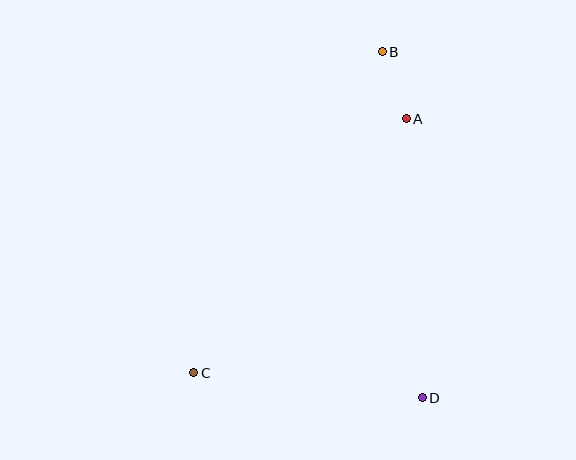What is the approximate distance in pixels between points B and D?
The distance between B and D is approximately 348 pixels.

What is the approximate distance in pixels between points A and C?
The distance between A and C is approximately 331 pixels.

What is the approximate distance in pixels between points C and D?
The distance between C and D is approximately 230 pixels.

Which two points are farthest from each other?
Points B and C are farthest from each other.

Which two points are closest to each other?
Points A and B are closest to each other.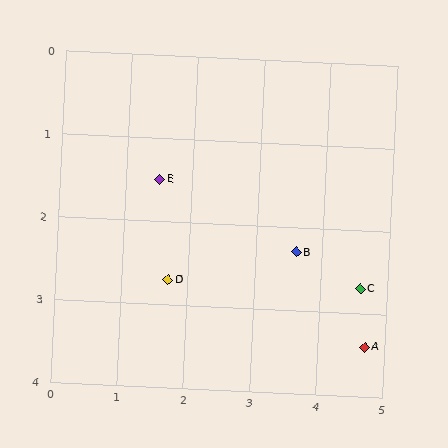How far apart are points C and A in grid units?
Points C and A are about 0.7 grid units apart.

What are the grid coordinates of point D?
Point D is at approximately (1.7, 2.7).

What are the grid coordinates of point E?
Point E is at approximately (1.5, 1.5).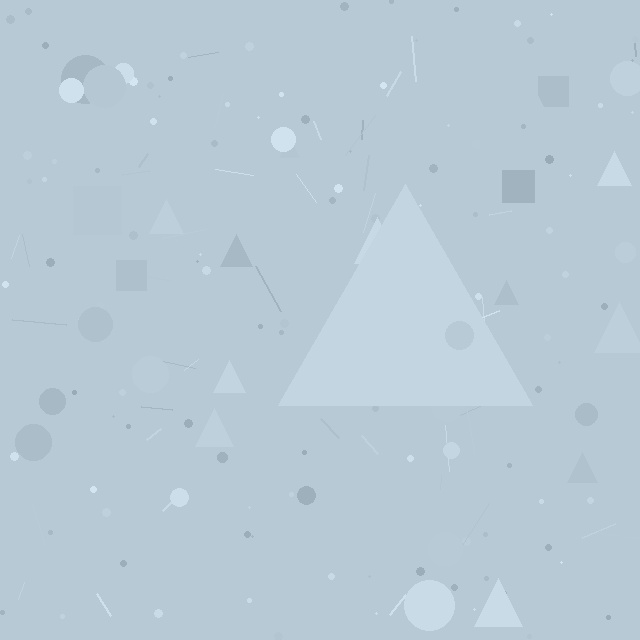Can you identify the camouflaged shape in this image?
The camouflaged shape is a triangle.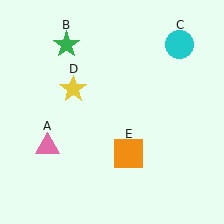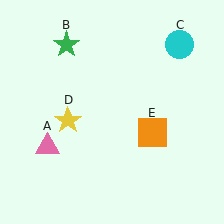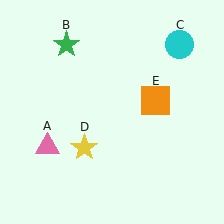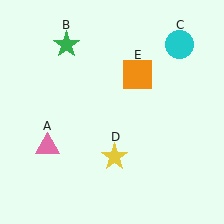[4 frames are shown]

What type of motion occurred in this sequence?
The yellow star (object D), orange square (object E) rotated counterclockwise around the center of the scene.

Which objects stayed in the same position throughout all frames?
Pink triangle (object A) and green star (object B) and cyan circle (object C) remained stationary.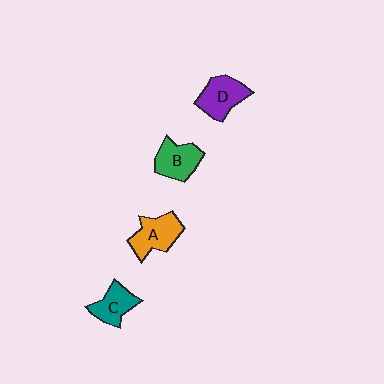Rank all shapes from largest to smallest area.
From largest to smallest: A (orange), D (purple), B (green), C (teal).